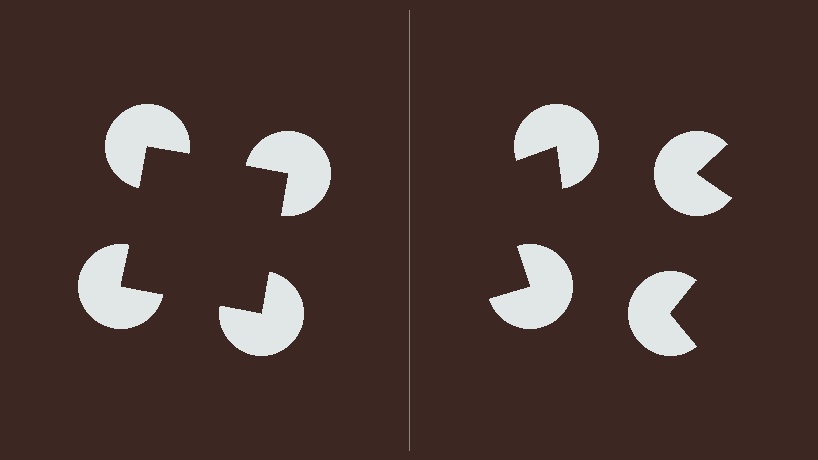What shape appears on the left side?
An illusory square.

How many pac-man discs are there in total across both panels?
8 — 4 on each side.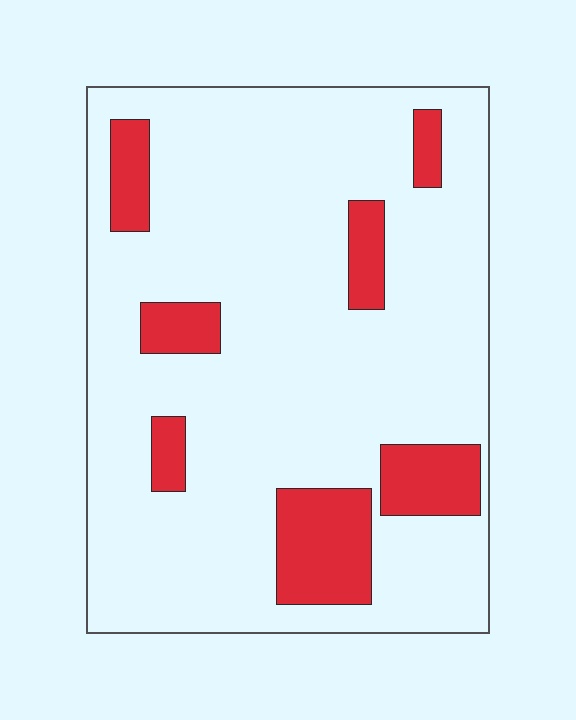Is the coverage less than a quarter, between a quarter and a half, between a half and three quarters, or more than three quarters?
Less than a quarter.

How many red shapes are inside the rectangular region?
7.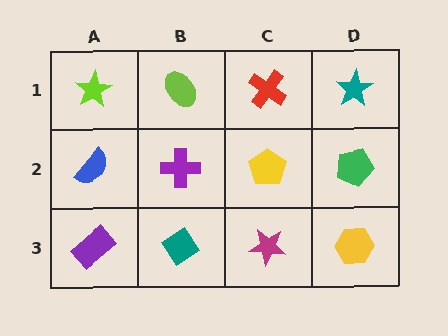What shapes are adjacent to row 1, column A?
A blue semicircle (row 2, column A), a lime ellipse (row 1, column B).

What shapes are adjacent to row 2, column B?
A lime ellipse (row 1, column B), a teal diamond (row 3, column B), a blue semicircle (row 2, column A), a yellow pentagon (row 2, column C).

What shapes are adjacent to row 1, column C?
A yellow pentagon (row 2, column C), a lime ellipse (row 1, column B), a teal star (row 1, column D).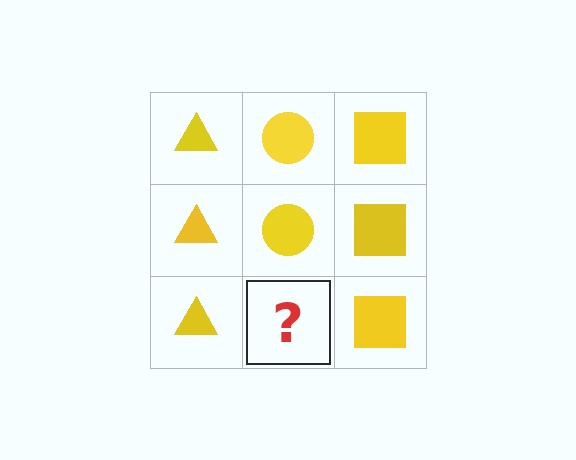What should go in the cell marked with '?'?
The missing cell should contain a yellow circle.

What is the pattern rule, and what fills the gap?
The rule is that each column has a consistent shape. The gap should be filled with a yellow circle.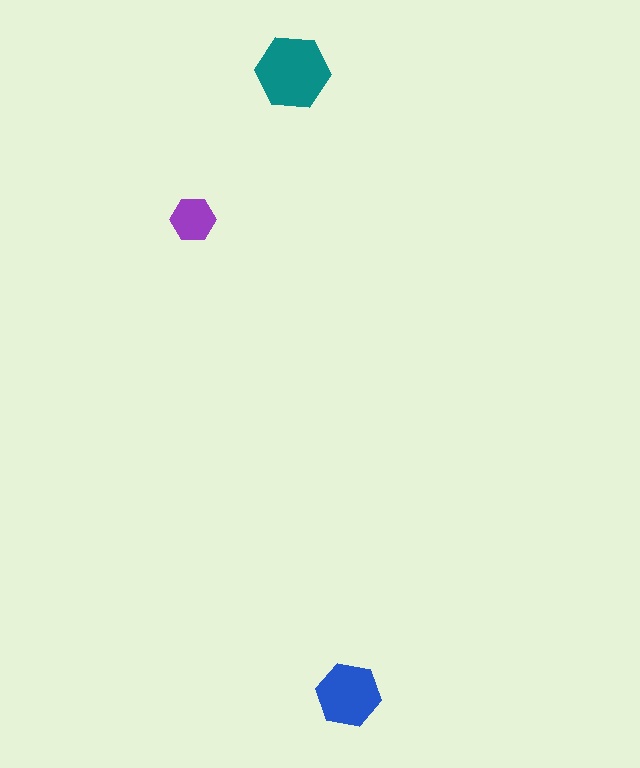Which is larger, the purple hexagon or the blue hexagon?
The blue one.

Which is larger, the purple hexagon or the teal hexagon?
The teal one.